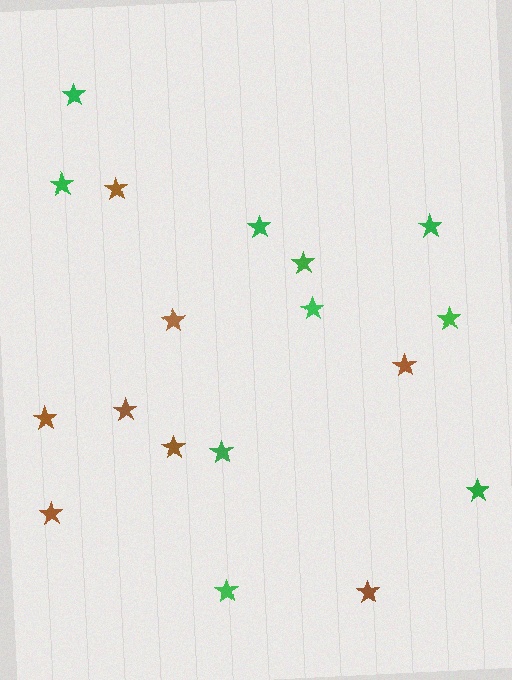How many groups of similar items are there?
There are 2 groups: one group of green stars (10) and one group of brown stars (8).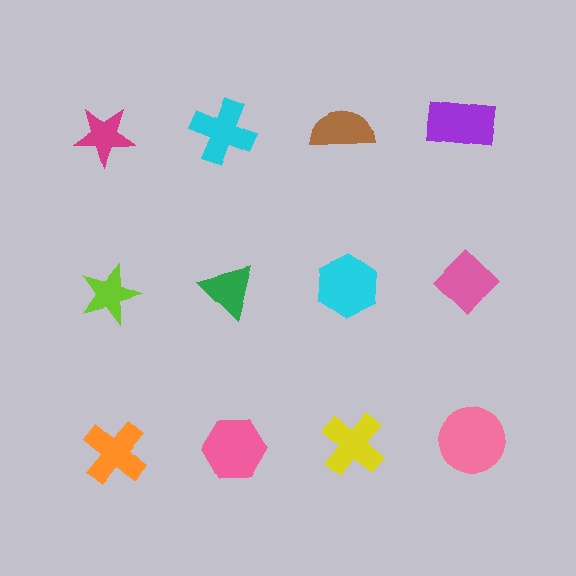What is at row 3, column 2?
A pink hexagon.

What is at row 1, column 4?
A purple rectangle.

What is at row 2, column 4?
A pink diamond.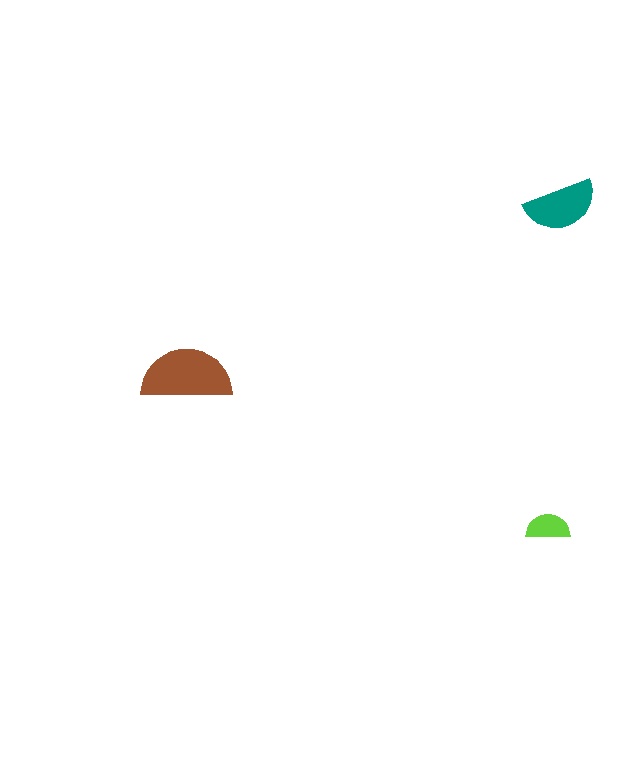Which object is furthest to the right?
The teal semicircle is rightmost.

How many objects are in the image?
There are 3 objects in the image.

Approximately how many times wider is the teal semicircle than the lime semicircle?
About 1.5 times wider.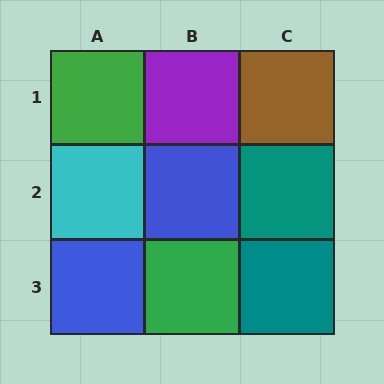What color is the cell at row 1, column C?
Brown.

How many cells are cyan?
1 cell is cyan.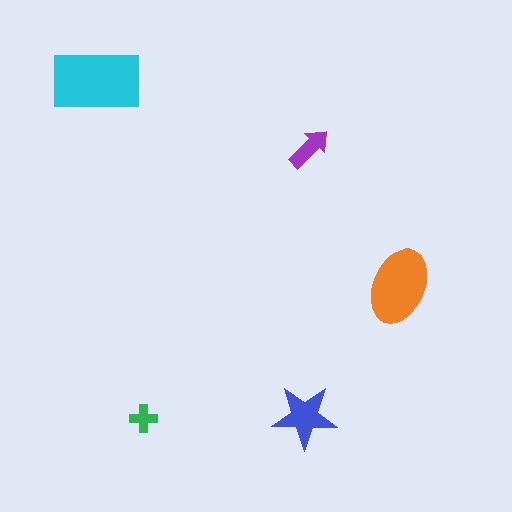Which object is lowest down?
The green cross is bottommost.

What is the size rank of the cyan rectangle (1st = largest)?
1st.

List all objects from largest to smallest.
The cyan rectangle, the orange ellipse, the blue star, the purple arrow, the green cross.